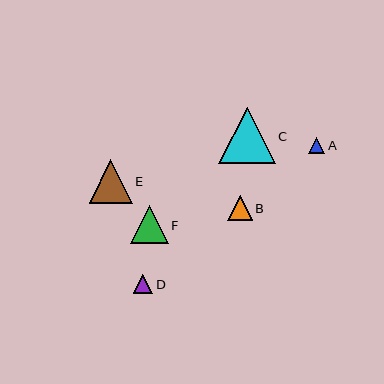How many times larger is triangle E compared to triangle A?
Triangle E is approximately 2.7 times the size of triangle A.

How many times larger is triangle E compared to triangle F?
Triangle E is approximately 1.1 times the size of triangle F.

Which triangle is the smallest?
Triangle A is the smallest with a size of approximately 16 pixels.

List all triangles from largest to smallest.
From largest to smallest: C, E, F, B, D, A.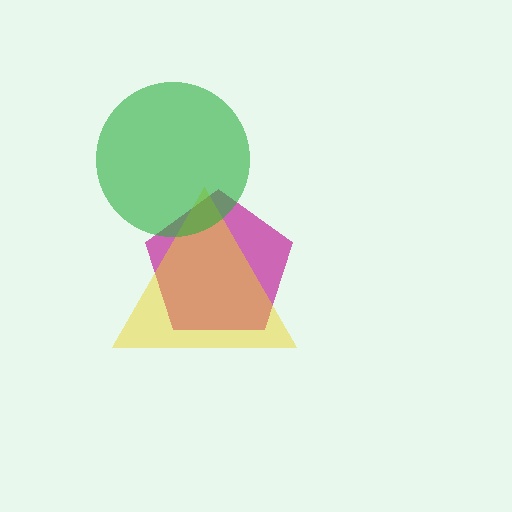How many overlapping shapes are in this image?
There are 3 overlapping shapes in the image.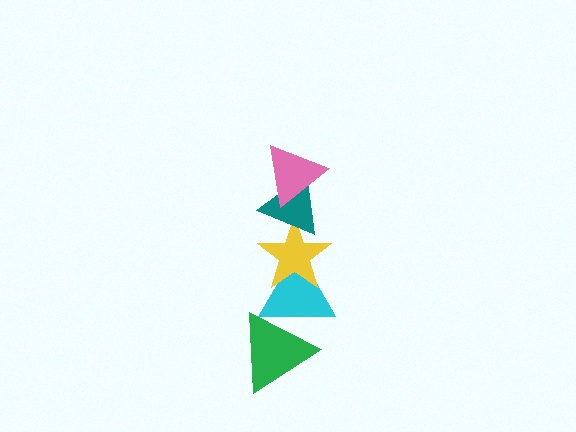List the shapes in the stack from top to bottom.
From top to bottom: the pink triangle, the teal triangle, the yellow star, the cyan triangle, the green triangle.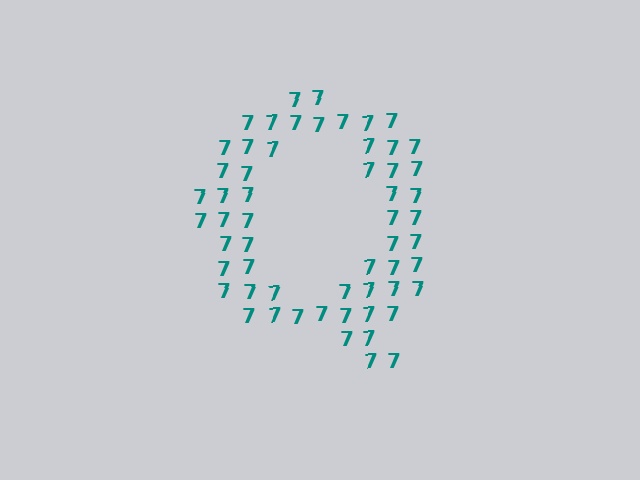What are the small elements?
The small elements are digit 7's.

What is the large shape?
The large shape is the letter Q.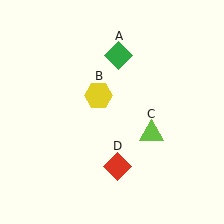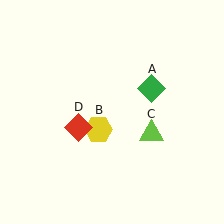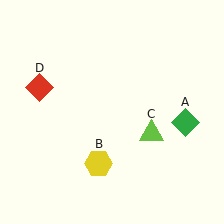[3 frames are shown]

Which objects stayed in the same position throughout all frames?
Lime triangle (object C) remained stationary.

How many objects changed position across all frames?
3 objects changed position: green diamond (object A), yellow hexagon (object B), red diamond (object D).